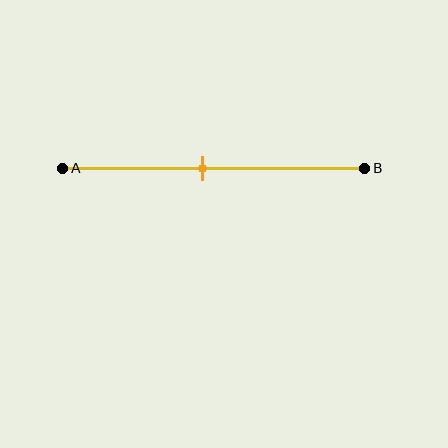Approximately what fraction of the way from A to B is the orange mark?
The orange mark is approximately 45% of the way from A to B.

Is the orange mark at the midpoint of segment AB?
No, the mark is at about 45% from A, not at the 50% midpoint.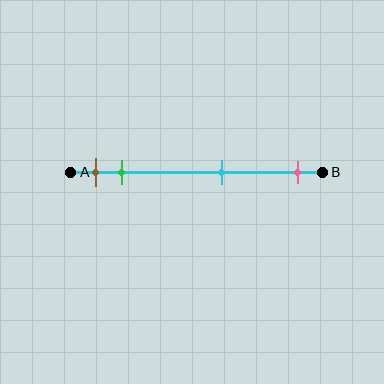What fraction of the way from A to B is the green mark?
The green mark is approximately 20% (0.2) of the way from A to B.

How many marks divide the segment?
There are 4 marks dividing the segment.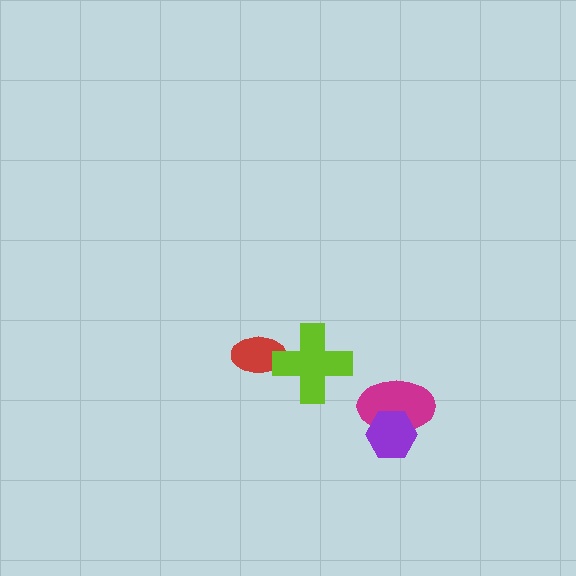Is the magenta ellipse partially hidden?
Yes, it is partially covered by another shape.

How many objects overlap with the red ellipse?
1 object overlaps with the red ellipse.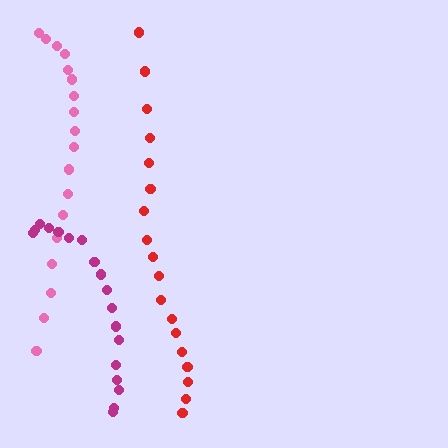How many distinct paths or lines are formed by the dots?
There are 3 distinct paths.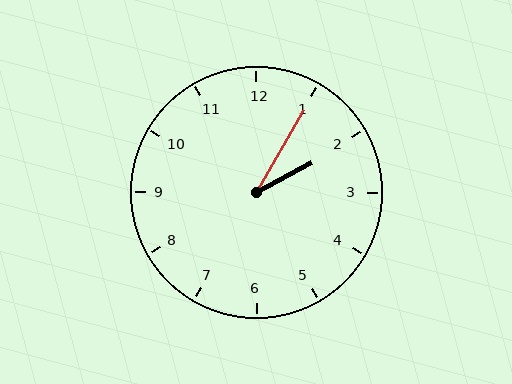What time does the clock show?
2:05.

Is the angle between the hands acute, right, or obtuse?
It is acute.